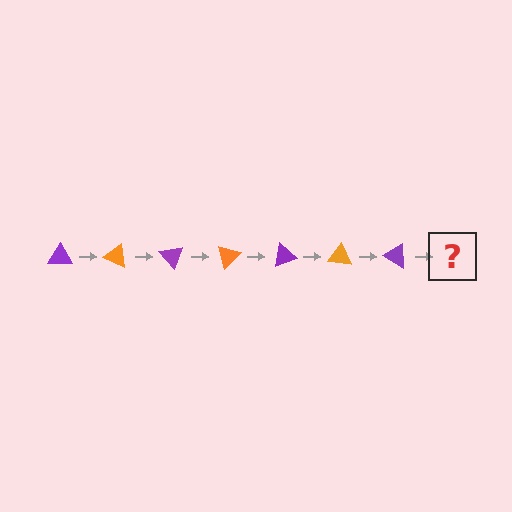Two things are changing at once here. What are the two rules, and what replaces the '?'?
The two rules are that it rotates 25 degrees each step and the color cycles through purple and orange. The '?' should be an orange triangle, rotated 175 degrees from the start.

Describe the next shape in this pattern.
It should be an orange triangle, rotated 175 degrees from the start.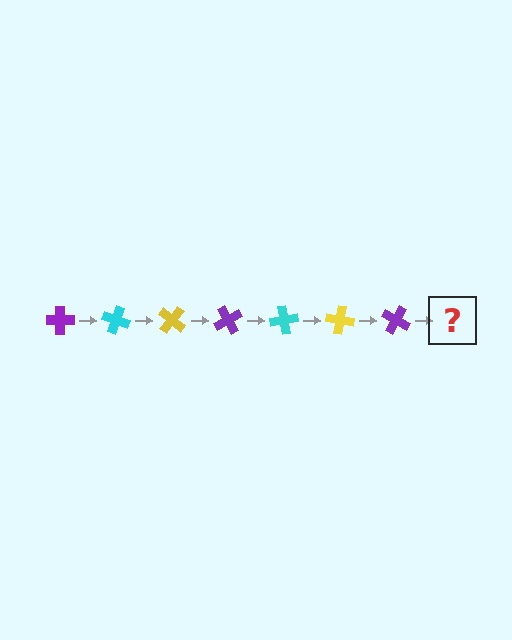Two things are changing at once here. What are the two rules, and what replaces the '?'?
The two rules are that it rotates 20 degrees each step and the color cycles through purple, cyan, and yellow. The '?' should be a cyan cross, rotated 140 degrees from the start.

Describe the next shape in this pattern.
It should be a cyan cross, rotated 140 degrees from the start.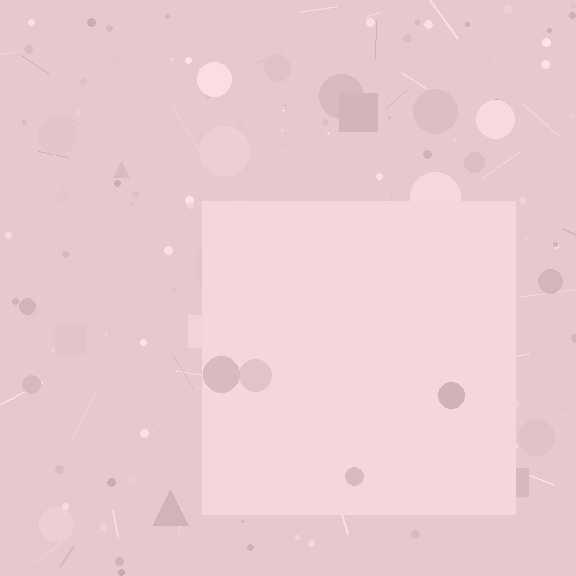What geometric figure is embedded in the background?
A square is embedded in the background.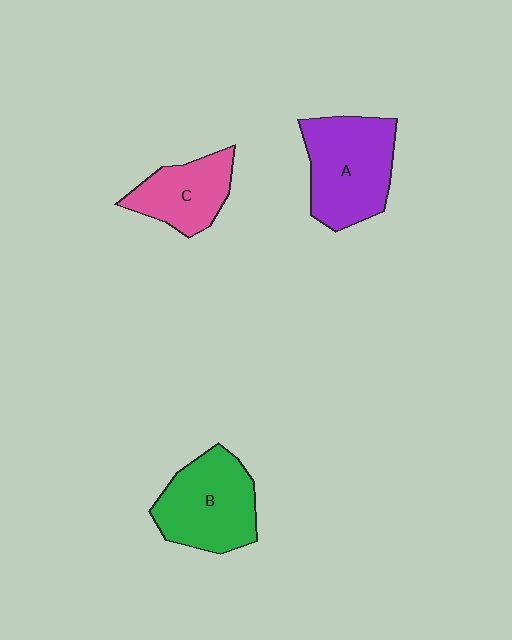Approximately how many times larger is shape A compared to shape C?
Approximately 1.5 times.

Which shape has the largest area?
Shape A (purple).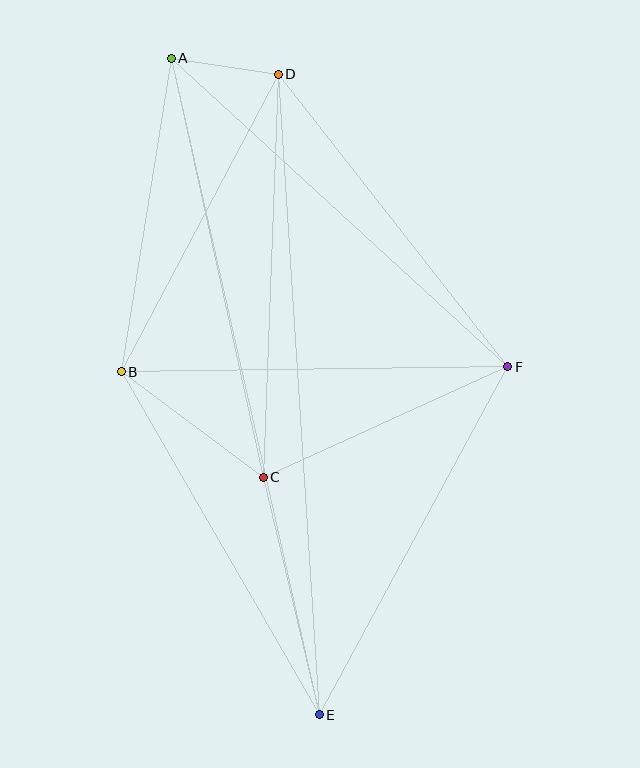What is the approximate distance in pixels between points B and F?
The distance between B and F is approximately 387 pixels.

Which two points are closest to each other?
Points A and D are closest to each other.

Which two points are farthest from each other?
Points A and E are farthest from each other.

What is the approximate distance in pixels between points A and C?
The distance between A and C is approximately 429 pixels.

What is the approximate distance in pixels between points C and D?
The distance between C and D is approximately 403 pixels.